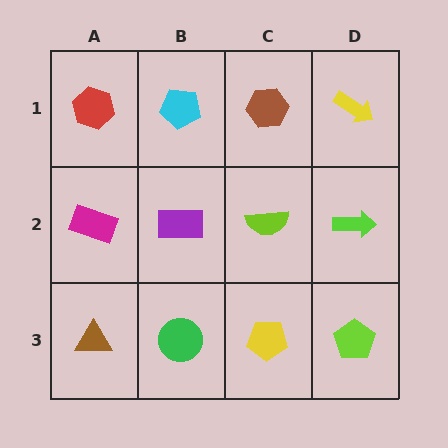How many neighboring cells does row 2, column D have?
3.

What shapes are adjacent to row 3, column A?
A magenta rectangle (row 2, column A), a green circle (row 3, column B).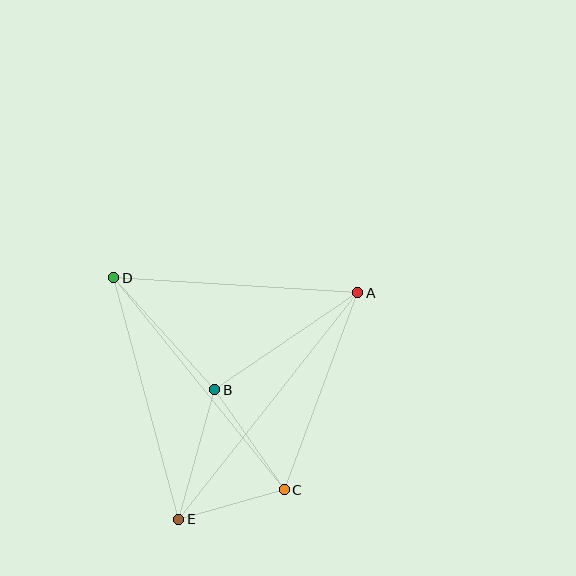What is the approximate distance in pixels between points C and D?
The distance between C and D is approximately 272 pixels.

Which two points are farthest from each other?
Points A and E are farthest from each other.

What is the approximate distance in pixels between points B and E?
The distance between B and E is approximately 134 pixels.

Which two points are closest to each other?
Points C and E are closest to each other.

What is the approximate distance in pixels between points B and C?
The distance between B and C is approximately 122 pixels.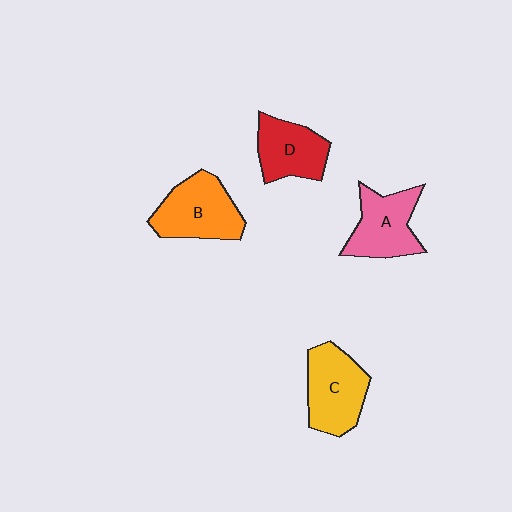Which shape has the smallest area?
Shape D (red).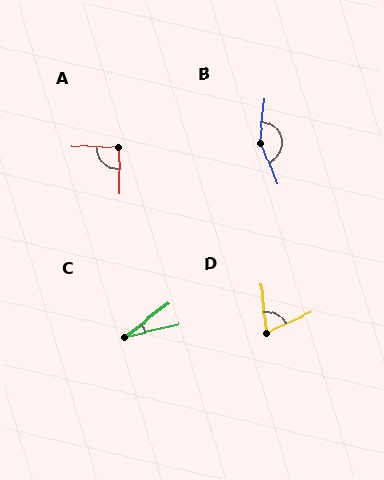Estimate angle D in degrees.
Approximately 71 degrees.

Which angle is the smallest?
C, at approximately 24 degrees.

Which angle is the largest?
B, at approximately 152 degrees.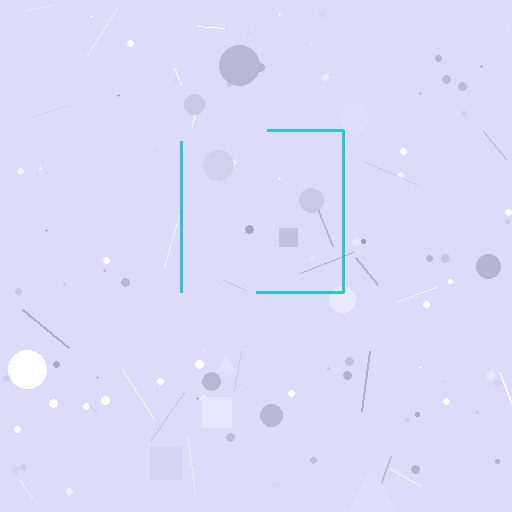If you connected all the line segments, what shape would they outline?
They would outline a square.